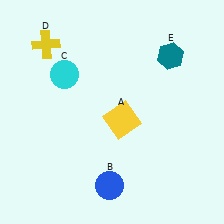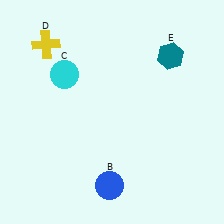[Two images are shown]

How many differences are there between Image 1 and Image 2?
There is 1 difference between the two images.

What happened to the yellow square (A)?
The yellow square (A) was removed in Image 2. It was in the bottom-right area of Image 1.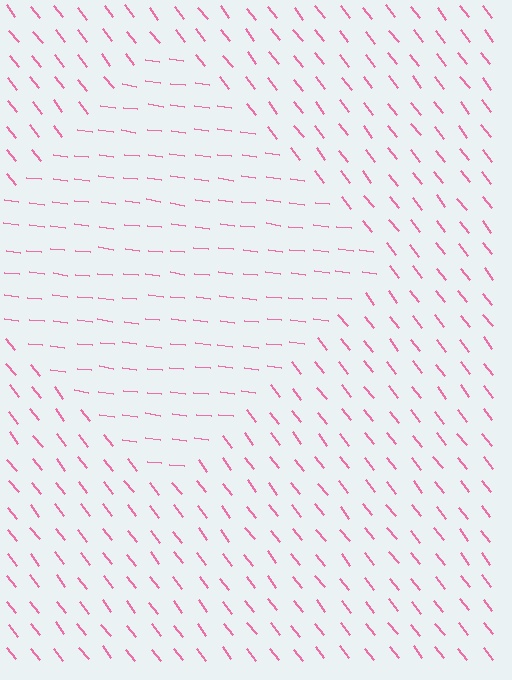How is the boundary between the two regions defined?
The boundary is defined purely by a change in line orientation (approximately 45 degrees difference). All lines are the same color and thickness.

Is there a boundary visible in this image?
Yes, there is a texture boundary formed by a change in line orientation.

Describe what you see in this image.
The image is filled with small pink line segments. A diamond region in the image has lines oriented differently from the surrounding lines, creating a visible texture boundary.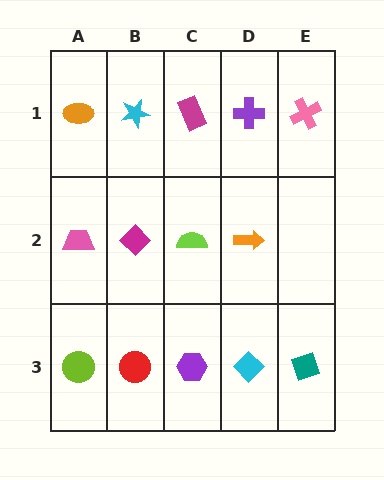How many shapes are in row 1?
5 shapes.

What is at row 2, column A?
A pink trapezoid.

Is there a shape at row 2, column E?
No, that cell is empty.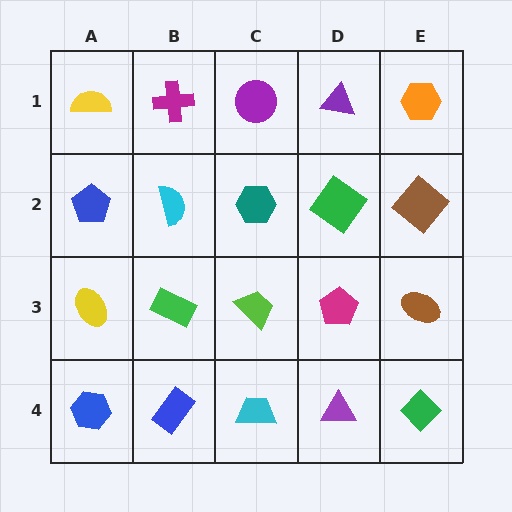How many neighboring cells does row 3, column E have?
3.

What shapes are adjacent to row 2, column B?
A magenta cross (row 1, column B), a green rectangle (row 3, column B), a blue pentagon (row 2, column A), a teal hexagon (row 2, column C).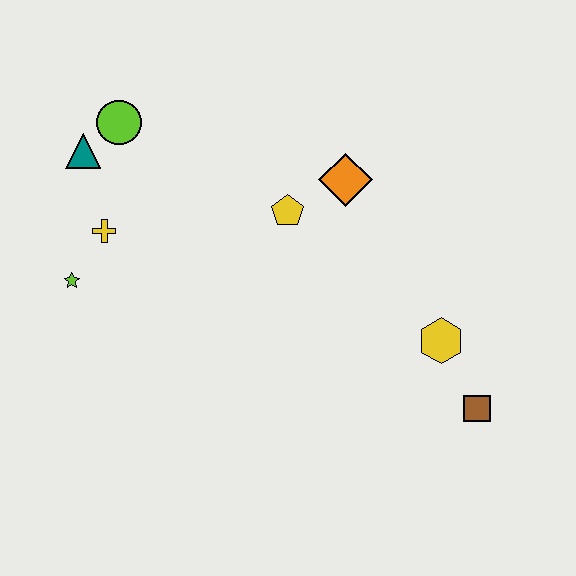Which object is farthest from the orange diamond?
The lime star is farthest from the orange diamond.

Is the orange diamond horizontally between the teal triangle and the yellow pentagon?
No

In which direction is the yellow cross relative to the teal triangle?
The yellow cross is below the teal triangle.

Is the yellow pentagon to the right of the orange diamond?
No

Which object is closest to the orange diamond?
The yellow pentagon is closest to the orange diamond.